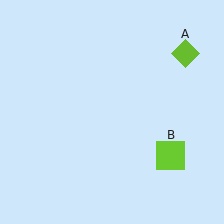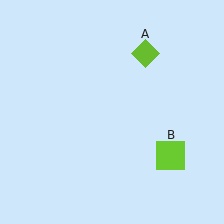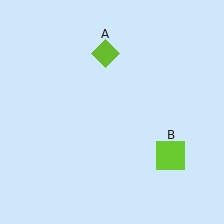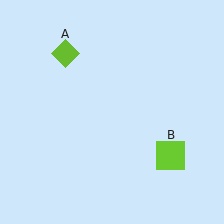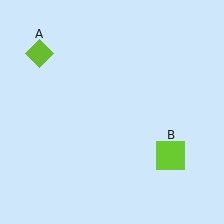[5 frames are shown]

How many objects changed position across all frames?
1 object changed position: lime diamond (object A).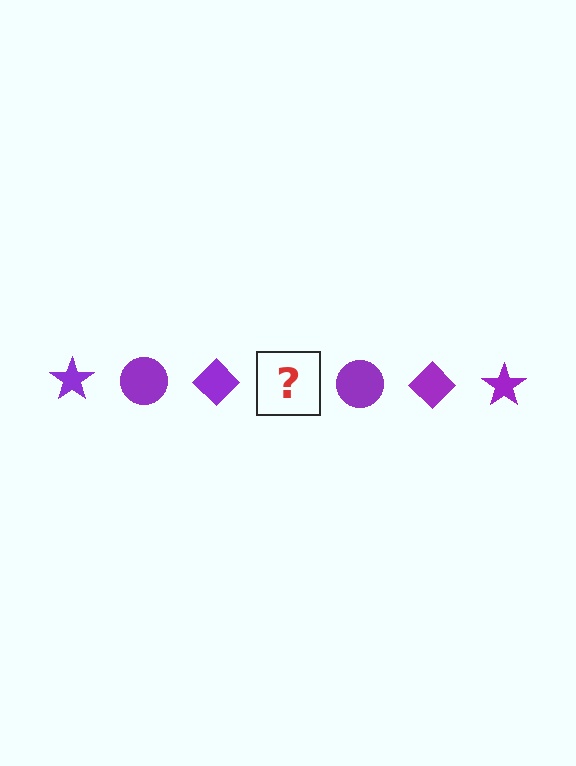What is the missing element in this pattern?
The missing element is a purple star.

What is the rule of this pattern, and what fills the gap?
The rule is that the pattern cycles through star, circle, diamond shapes in purple. The gap should be filled with a purple star.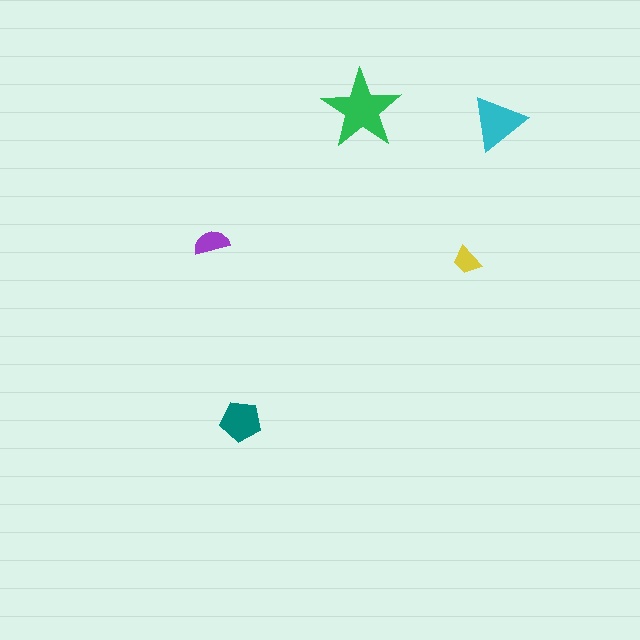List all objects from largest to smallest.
The green star, the cyan triangle, the teal pentagon, the purple semicircle, the yellow trapezoid.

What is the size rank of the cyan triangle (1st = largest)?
2nd.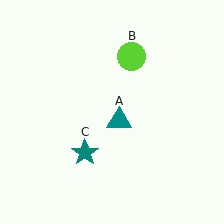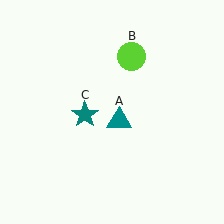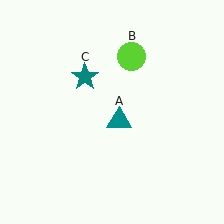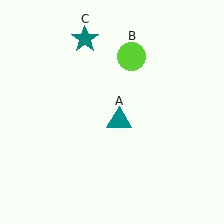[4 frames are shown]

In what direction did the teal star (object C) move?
The teal star (object C) moved up.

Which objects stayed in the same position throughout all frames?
Teal triangle (object A) and lime circle (object B) remained stationary.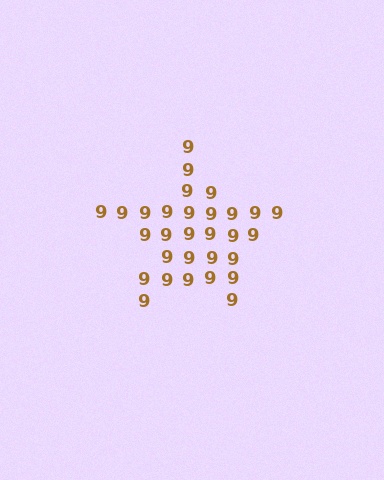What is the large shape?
The large shape is a star.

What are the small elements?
The small elements are digit 9's.